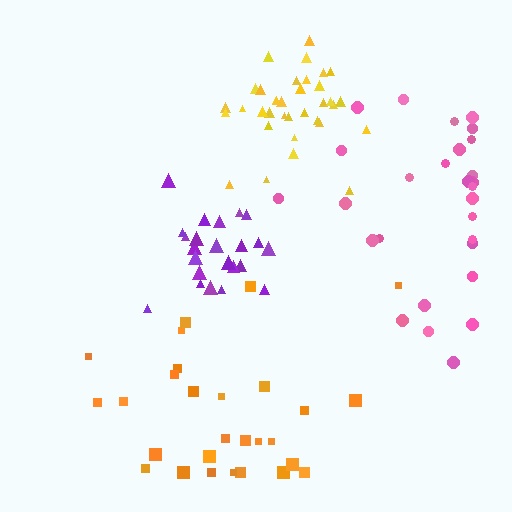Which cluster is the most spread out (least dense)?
Pink.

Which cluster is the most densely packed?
Yellow.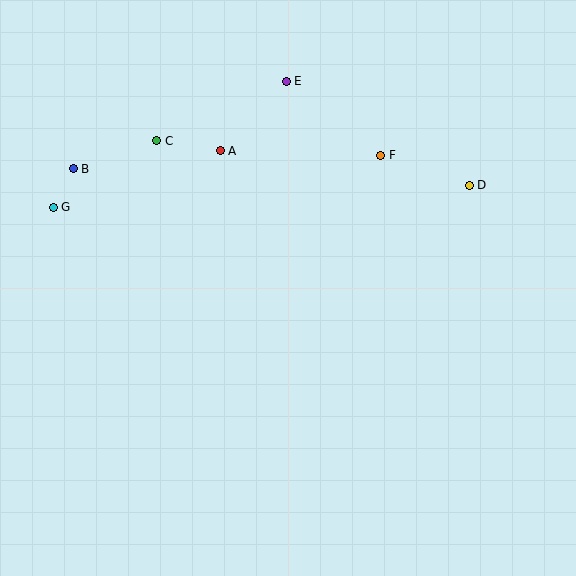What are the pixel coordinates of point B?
Point B is at (73, 169).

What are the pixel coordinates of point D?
Point D is at (469, 185).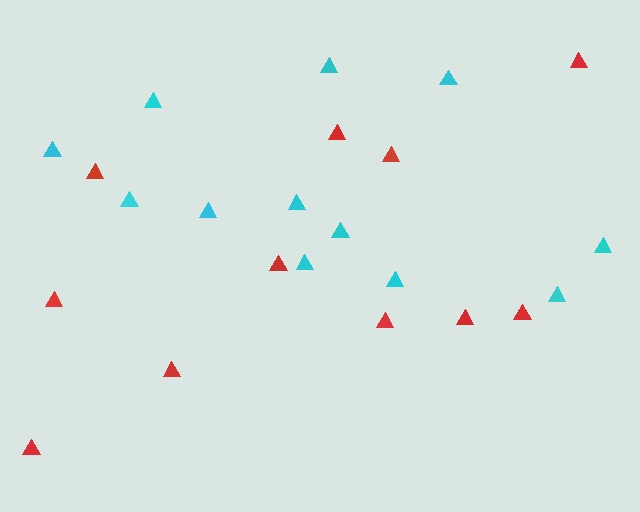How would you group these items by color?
There are 2 groups: one group of red triangles (11) and one group of cyan triangles (12).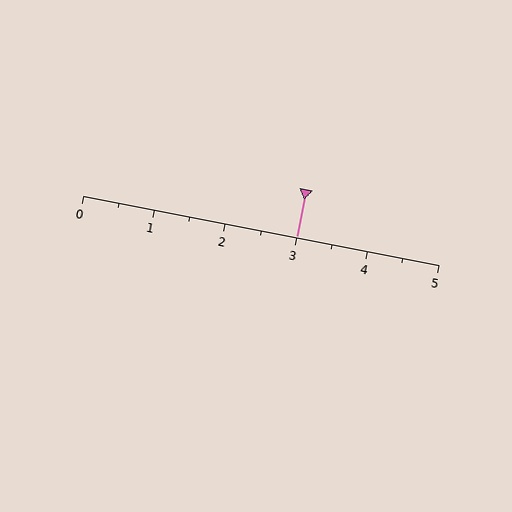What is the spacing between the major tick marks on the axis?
The major ticks are spaced 1 apart.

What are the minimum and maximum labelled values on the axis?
The axis runs from 0 to 5.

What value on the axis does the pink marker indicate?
The marker indicates approximately 3.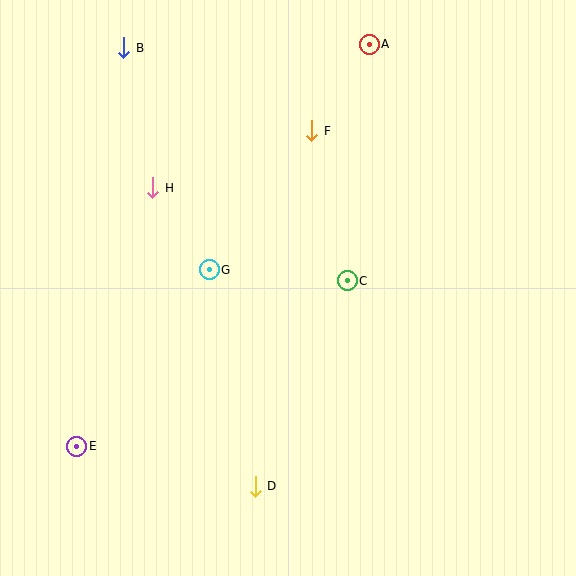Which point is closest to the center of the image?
Point C at (347, 281) is closest to the center.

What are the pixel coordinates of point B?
Point B is at (124, 48).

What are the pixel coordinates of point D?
Point D is at (255, 486).